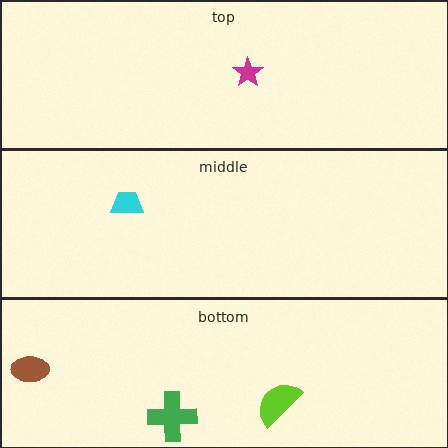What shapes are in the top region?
The magenta star.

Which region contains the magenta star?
The top region.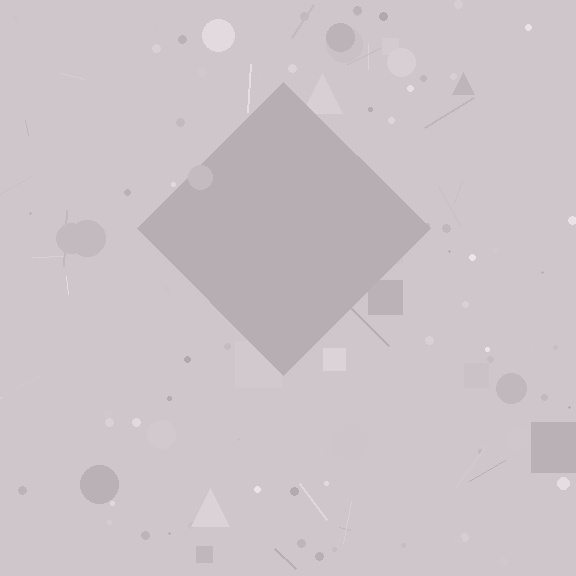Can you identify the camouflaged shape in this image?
The camouflaged shape is a diamond.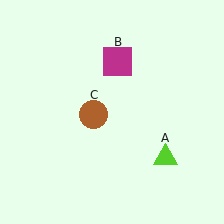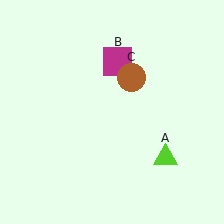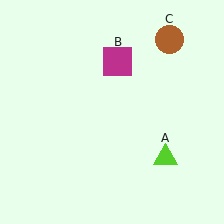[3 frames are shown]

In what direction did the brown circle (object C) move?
The brown circle (object C) moved up and to the right.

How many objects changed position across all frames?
1 object changed position: brown circle (object C).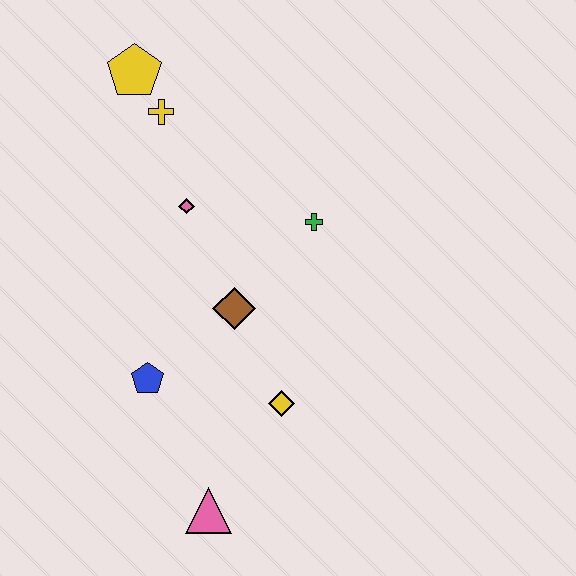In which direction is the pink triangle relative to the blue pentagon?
The pink triangle is below the blue pentagon.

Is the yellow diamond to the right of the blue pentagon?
Yes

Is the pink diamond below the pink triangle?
No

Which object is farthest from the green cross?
The pink triangle is farthest from the green cross.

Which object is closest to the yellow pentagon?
The yellow cross is closest to the yellow pentagon.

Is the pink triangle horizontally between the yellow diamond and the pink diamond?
Yes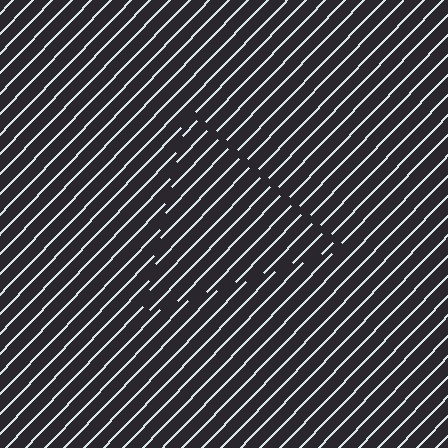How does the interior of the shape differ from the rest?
The interior of the shape contains the same grating, shifted by half a period — the contour is defined by the phase discontinuity where line-ends from the inner and outer gratings abut.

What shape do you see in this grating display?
An illusory triangle. The interior of the shape contains the same grating, shifted by half a period — the contour is defined by the phase discontinuity where line-ends from the inner and outer gratings abut.